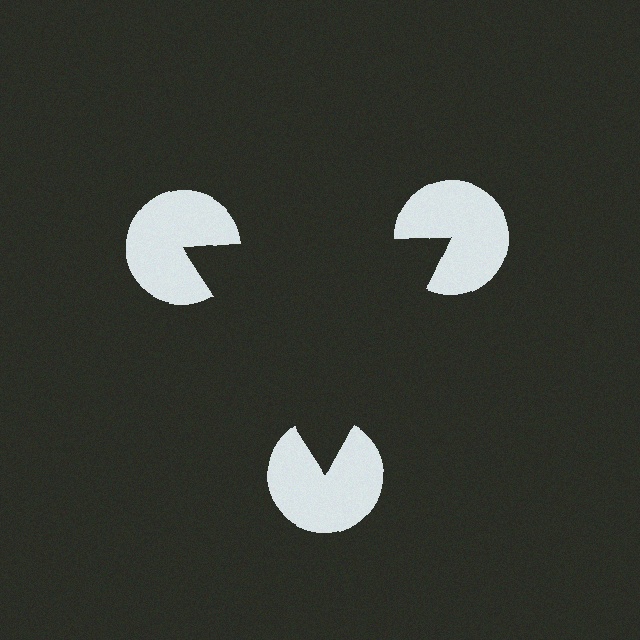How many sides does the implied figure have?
3 sides.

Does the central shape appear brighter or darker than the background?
It typically appears slightly darker than the background, even though no actual brightness change is drawn.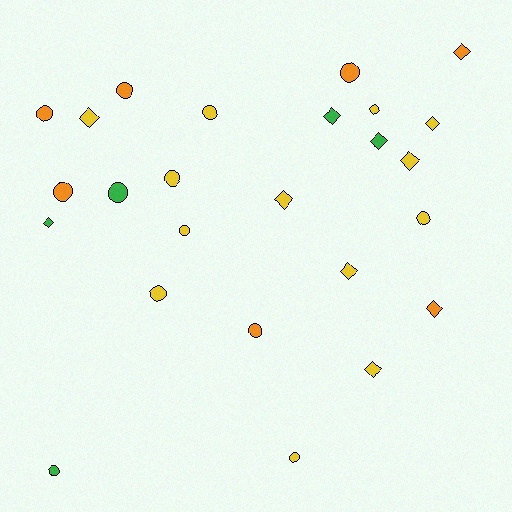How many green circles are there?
There are 2 green circles.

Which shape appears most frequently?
Circle, with 14 objects.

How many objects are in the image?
There are 25 objects.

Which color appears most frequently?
Yellow, with 13 objects.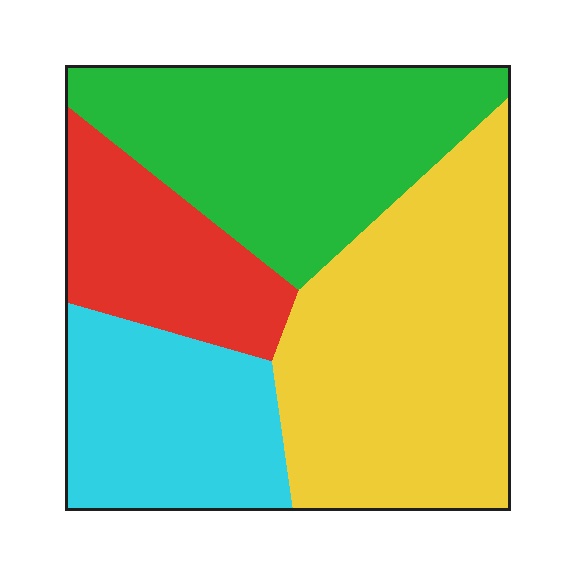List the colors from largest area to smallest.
From largest to smallest: yellow, green, cyan, red.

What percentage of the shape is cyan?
Cyan covers 19% of the shape.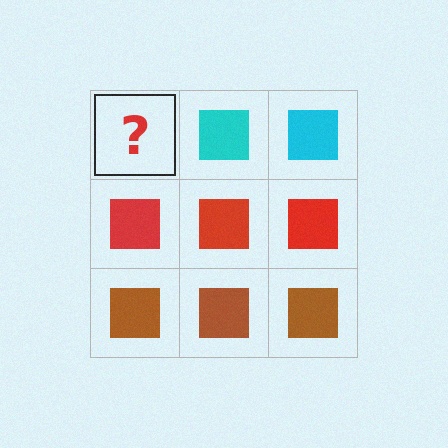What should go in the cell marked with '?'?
The missing cell should contain a cyan square.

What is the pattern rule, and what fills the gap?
The rule is that each row has a consistent color. The gap should be filled with a cyan square.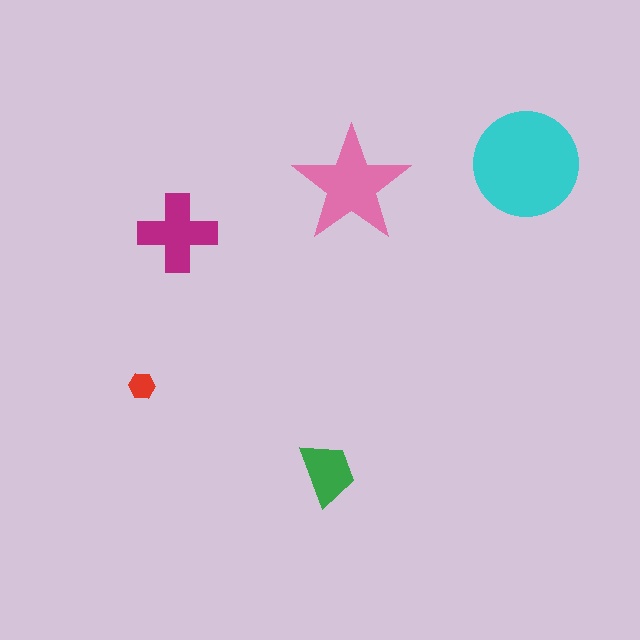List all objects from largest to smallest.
The cyan circle, the pink star, the magenta cross, the green trapezoid, the red hexagon.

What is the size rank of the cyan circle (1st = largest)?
1st.